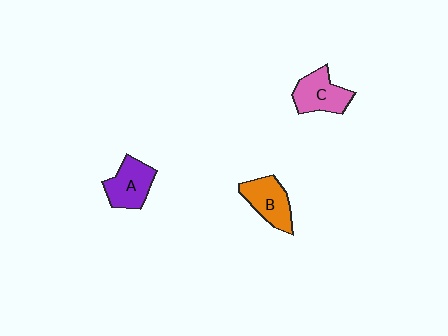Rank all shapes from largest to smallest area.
From largest to smallest: B (orange), C (pink), A (purple).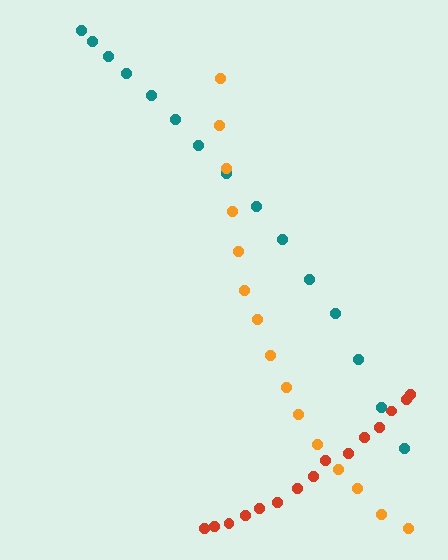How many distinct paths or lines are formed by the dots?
There are 3 distinct paths.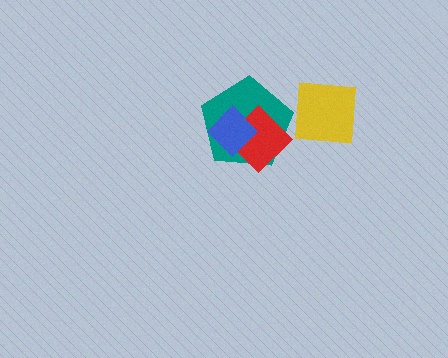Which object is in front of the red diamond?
The blue diamond is in front of the red diamond.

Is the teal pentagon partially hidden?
Yes, it is partially covered by another shape.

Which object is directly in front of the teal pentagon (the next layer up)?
The red diamond is directly in front of the teal pentagon.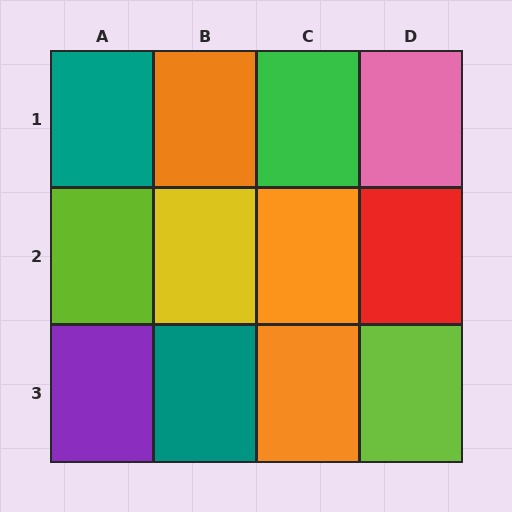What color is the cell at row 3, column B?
Teal.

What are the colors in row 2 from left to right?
Lime, yellow, orange, red.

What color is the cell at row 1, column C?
Green.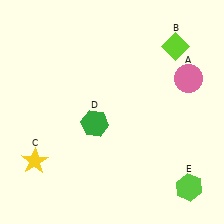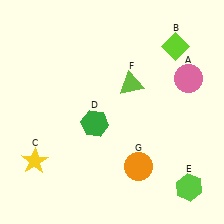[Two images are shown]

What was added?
A lime triangle (F), an orange circle (G) were added in Image 2.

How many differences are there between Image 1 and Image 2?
There are 2 differences between the two images.